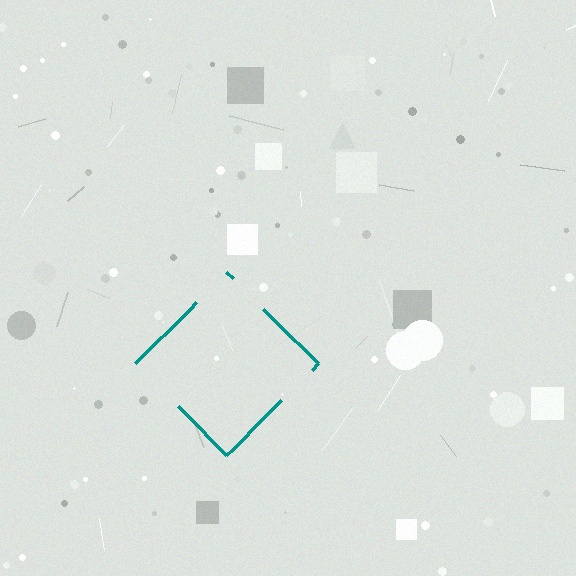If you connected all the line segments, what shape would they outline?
They would outline a diamond.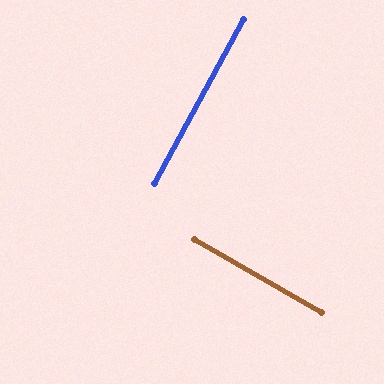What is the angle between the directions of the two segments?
Approximately 89 degrees.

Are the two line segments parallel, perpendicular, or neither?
Perpendicular — they meet at approximately 89°.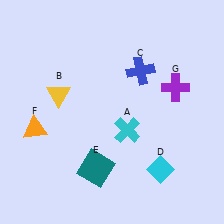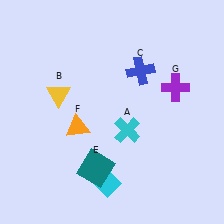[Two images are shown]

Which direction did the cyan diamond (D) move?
The cyan diamond (D) moved left.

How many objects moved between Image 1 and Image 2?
2 objects moved between the two images.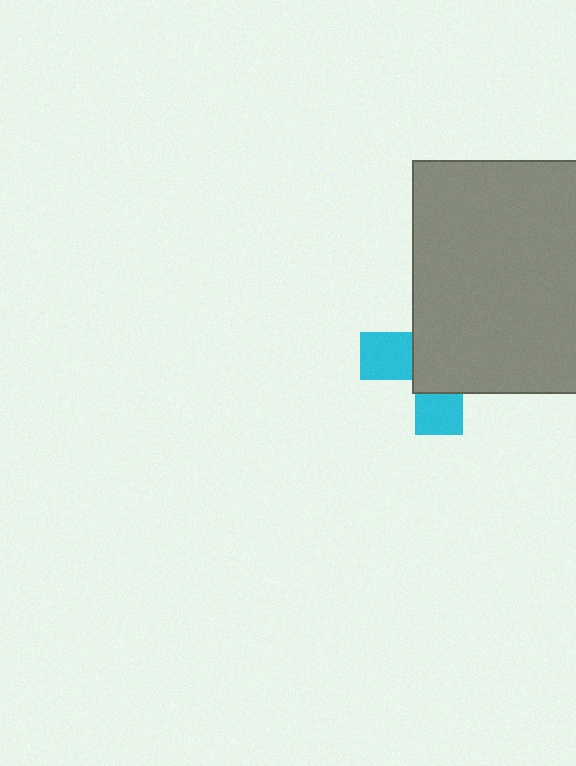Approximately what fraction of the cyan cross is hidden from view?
Roughly 65% of the cyan cross is hidden behind the gray square.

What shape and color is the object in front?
The object in front is a gray square.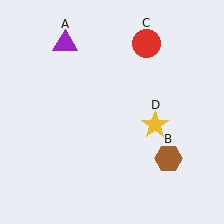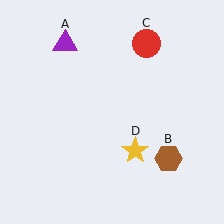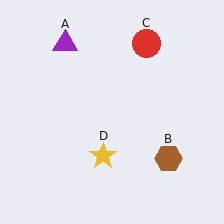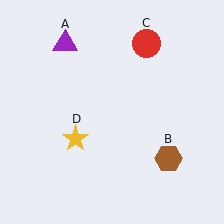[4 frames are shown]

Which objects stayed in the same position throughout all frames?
Purple triangle (object A) and brown hexagon (object B) and red circle (object C) remained stationary.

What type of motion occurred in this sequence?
The yellow star (object D) rotated clockwise around the center of the scene.